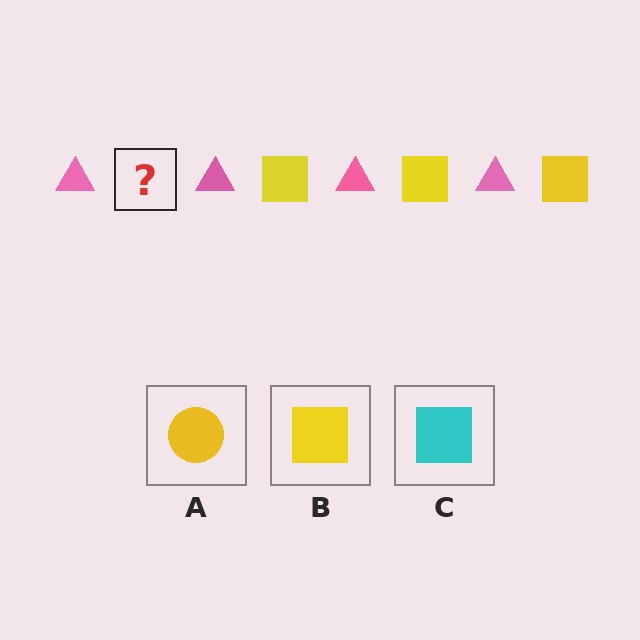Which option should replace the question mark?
Option B.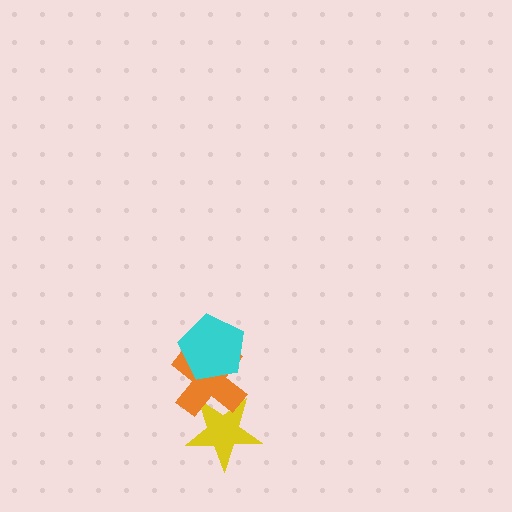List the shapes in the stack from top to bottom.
From top to bottom: the cyan pentagon, the orange cross, the yellow star.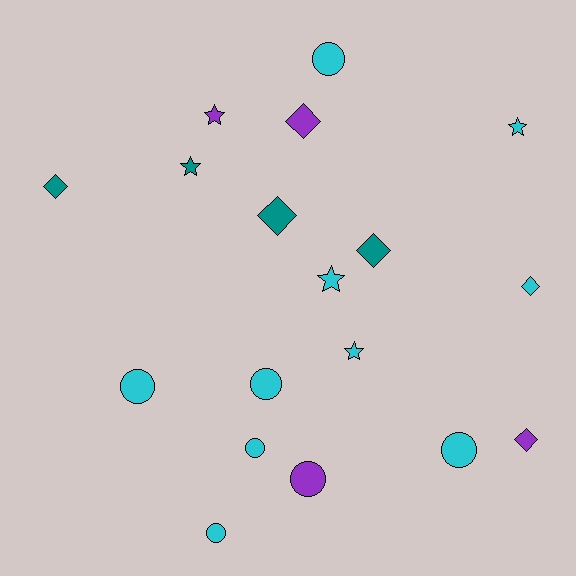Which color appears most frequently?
Cyan, with 10 objects.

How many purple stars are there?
There is 1 purple star.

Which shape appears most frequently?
Circle, with 7 objects.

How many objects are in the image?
There are 18 objects.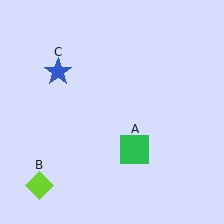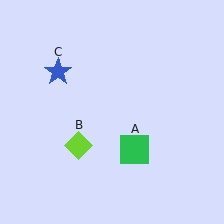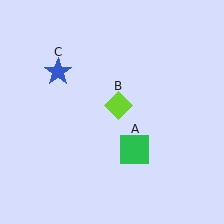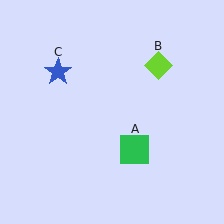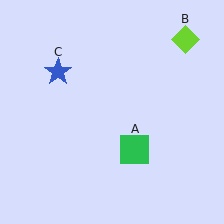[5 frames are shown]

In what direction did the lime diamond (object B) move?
The lime diamond (object B) moved up and to the right.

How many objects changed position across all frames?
1 object changed position: lime diamond (object B).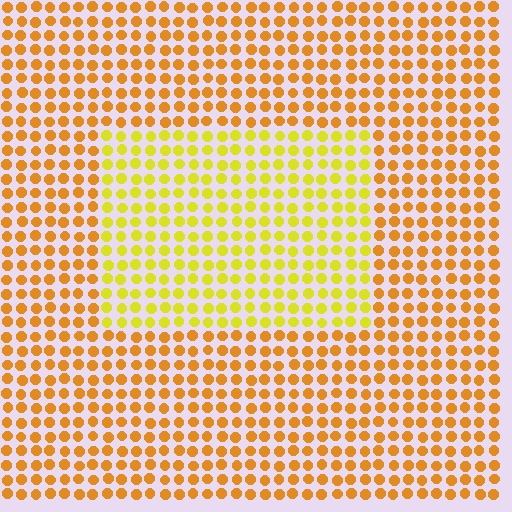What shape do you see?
I see a rectangle.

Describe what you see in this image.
The image is filled with small orange elements in a uniform arrangement. A rectangle-shaped region is visible where the elements are tinted to a slightly different hue, forming a subtle color boundary.